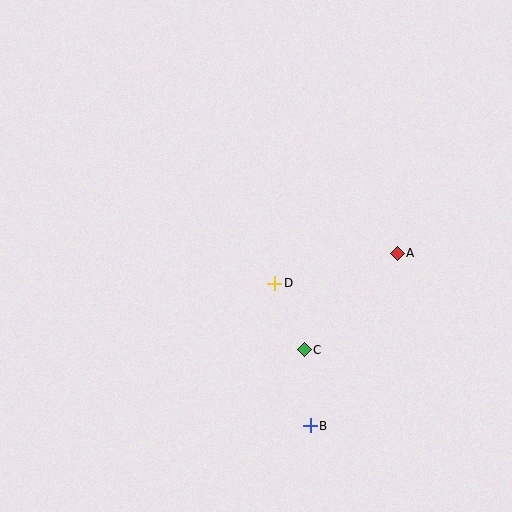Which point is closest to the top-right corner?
Point A is closest to the top-right corner.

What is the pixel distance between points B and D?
The distance between B and D is 147 pixels.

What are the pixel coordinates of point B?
Point B is at (310, 426).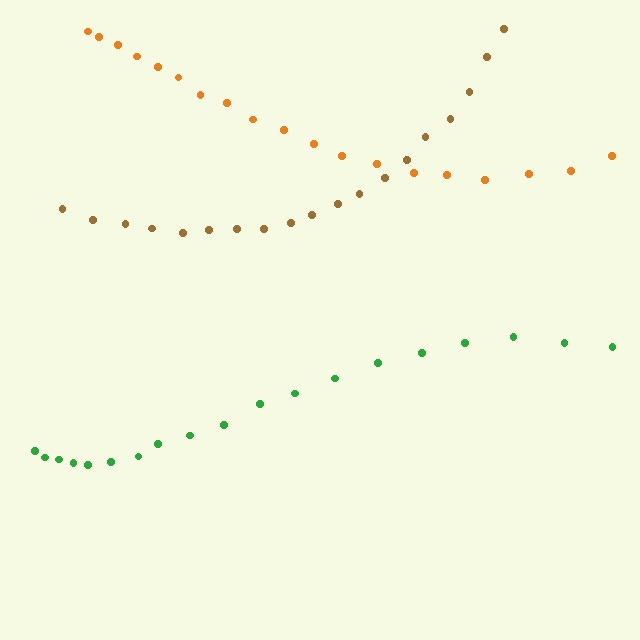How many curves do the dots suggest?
There are 3 distinct paths.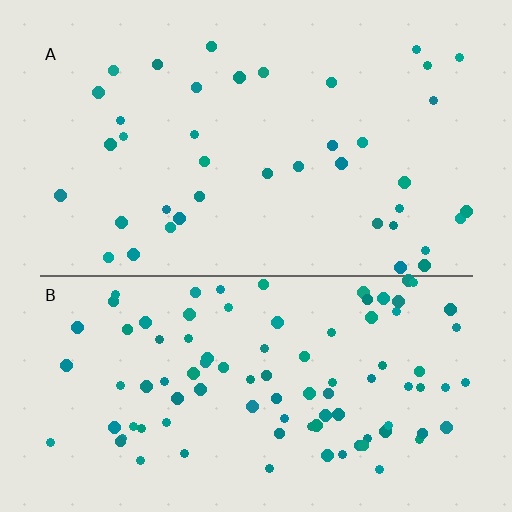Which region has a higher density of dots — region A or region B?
B (the bottom).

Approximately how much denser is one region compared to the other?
Approximately 2.4× — region B over region A.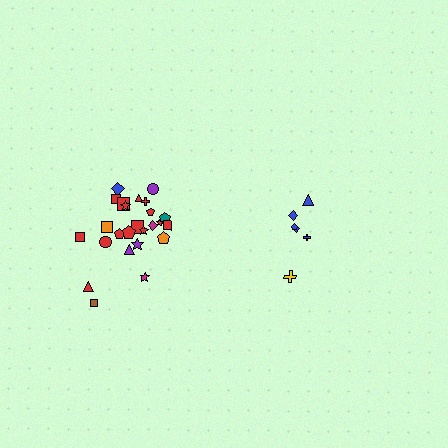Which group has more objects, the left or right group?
The left group.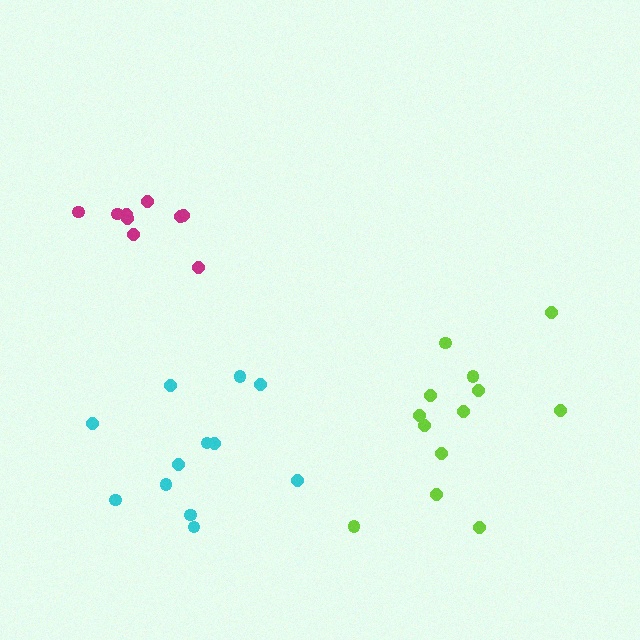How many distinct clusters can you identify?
There are 3 distinct clusters.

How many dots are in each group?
Group 1: 13 dots, Group 2: 12 dots, Group 3: 9 dots (34 total).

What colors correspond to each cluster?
The clusters are colored: lime, cyan, magenta.